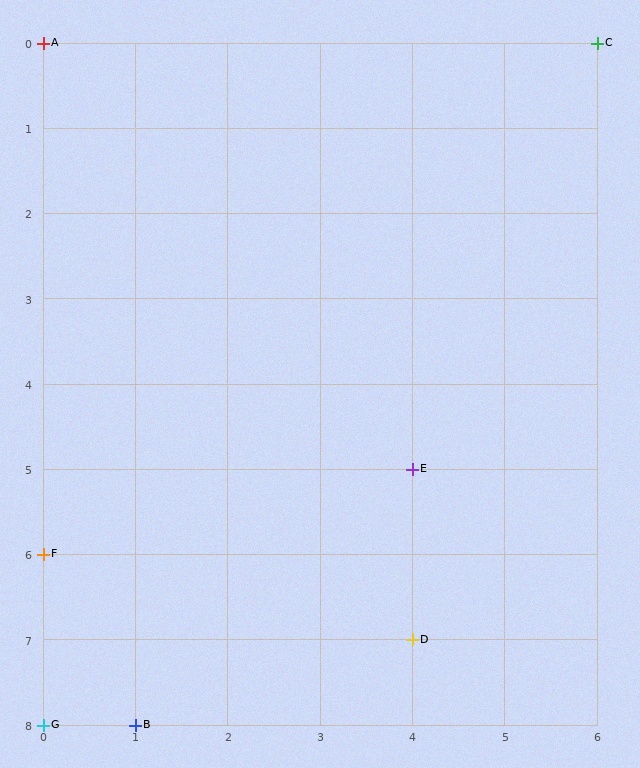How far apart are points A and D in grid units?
Points A and D are 4 columns and 7 rows apart (about 8.1 grid units diagonally).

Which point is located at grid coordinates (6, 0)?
Point C is at (6, 0).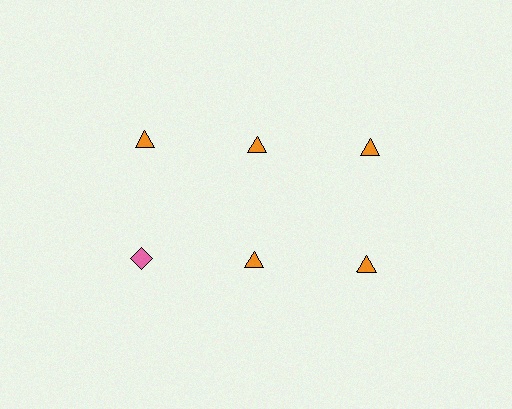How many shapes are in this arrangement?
There are 6 shapes arranged in a grid pattern.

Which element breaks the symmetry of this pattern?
The pink diamond in the second row, leftmost column breaks the symmetry. All other shapes are orange triangles.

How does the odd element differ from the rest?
It differs in both color (pink instead of orange) and shape (diamond instead of triangle).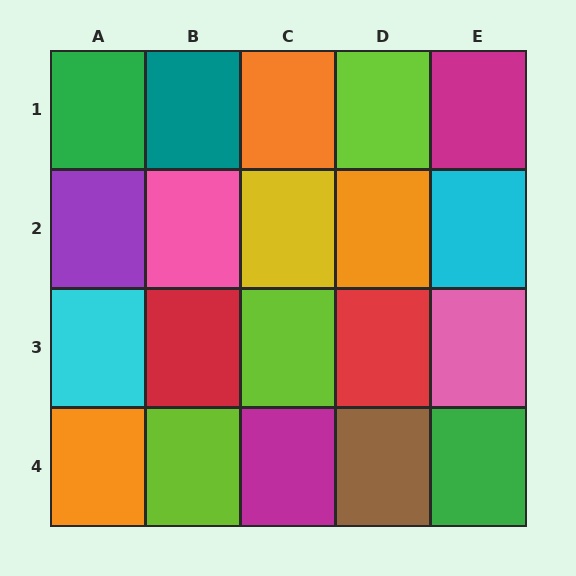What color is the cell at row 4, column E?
Green.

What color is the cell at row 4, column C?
Magenta.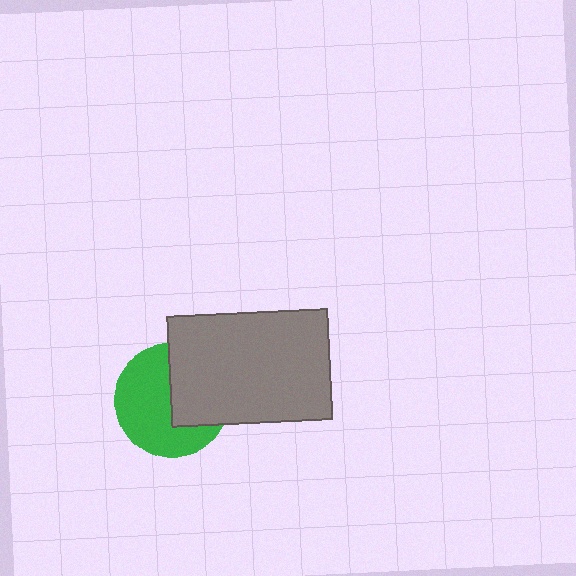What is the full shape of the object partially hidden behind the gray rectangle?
The partially hidden object is a green circle.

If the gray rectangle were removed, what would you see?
You would see the complete green circle.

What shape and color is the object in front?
The object in front is a gray rectangle.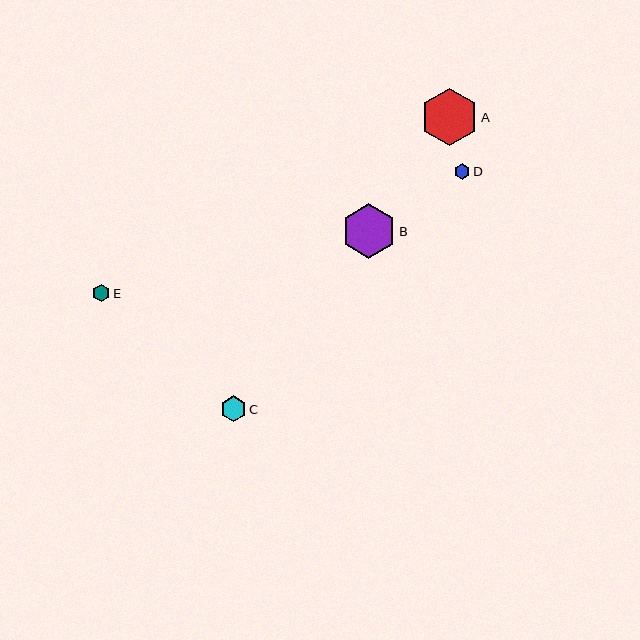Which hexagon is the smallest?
Hexagon D is the smallest with a size of approximately 15 pixels.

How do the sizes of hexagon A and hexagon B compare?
Hexagon A and hexagon B are approximately the same size.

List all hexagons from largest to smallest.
From largest to smallest: A, B, C, E, D.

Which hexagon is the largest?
Hexagon A is the largest with a size of approximately 57 pixels.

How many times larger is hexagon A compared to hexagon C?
Hexagon A is approximately 2.2 times the size of hexagon C.